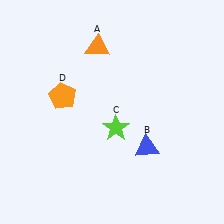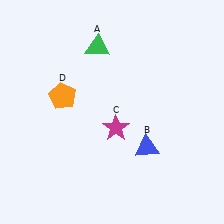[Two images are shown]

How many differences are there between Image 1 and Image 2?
There are 2 differences between the two images.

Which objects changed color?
A changed from orange to green. C changed from lime to magenta.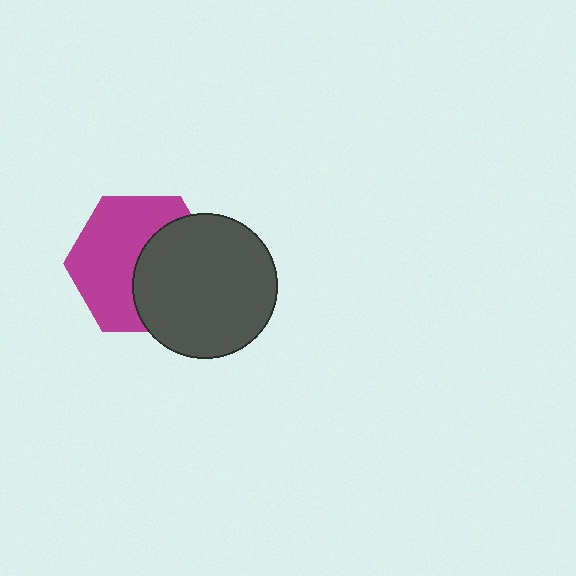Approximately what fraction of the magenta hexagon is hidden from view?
Roughly 44% of the magenta hexagon is hidden behind the dark gray circle.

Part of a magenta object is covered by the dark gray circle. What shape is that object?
It is a hexagon.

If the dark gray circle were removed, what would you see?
You would see the complete magenta hexagon.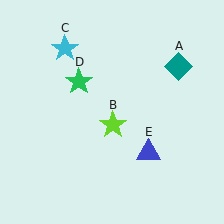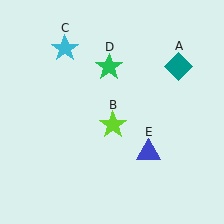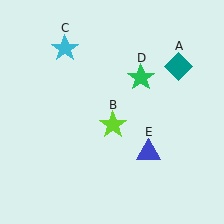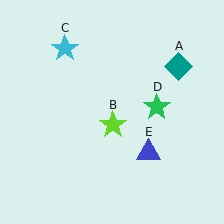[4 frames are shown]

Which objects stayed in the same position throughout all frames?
Teal diamond (object A) and lime star (object B) and cyan star (object C) and blue triangle (object E) remained stationary.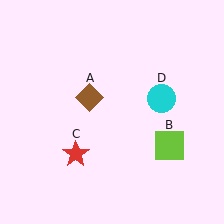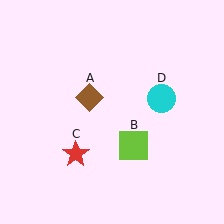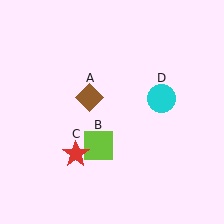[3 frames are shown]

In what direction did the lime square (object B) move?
The lime square (object B) moved left.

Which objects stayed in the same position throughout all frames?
Brown diamond (object A) and red star (object C) and cyan circle (object D) remained stationary.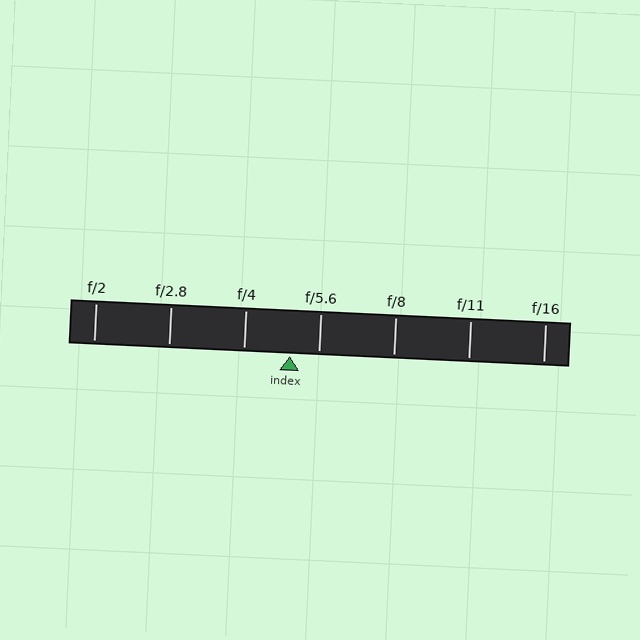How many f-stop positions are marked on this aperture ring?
There are 7 f-stop positions marked.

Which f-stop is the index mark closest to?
The index mark is closest to f/5.6.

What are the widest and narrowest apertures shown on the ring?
The widest aperture shown is f/2 and the narrowest is f/16.